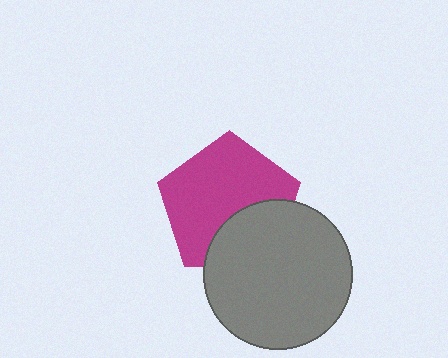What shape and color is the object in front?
The object in front is a gray circle.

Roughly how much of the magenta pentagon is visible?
Most of it is visible (roughly 68%).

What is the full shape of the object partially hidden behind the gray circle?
The partially hidden object is a magenta pentagon.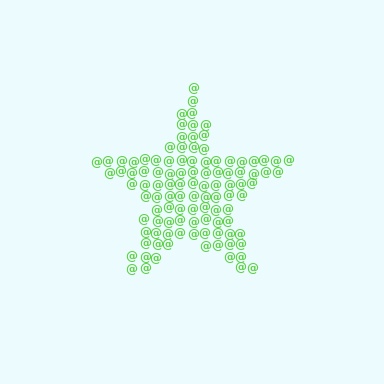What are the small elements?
The small elements are at signs.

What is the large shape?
The large shape is a star.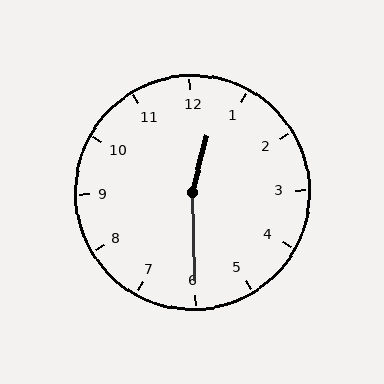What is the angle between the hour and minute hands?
Approximately 165 degrees.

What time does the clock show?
12:30.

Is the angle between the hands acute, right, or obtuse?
It is obtuse.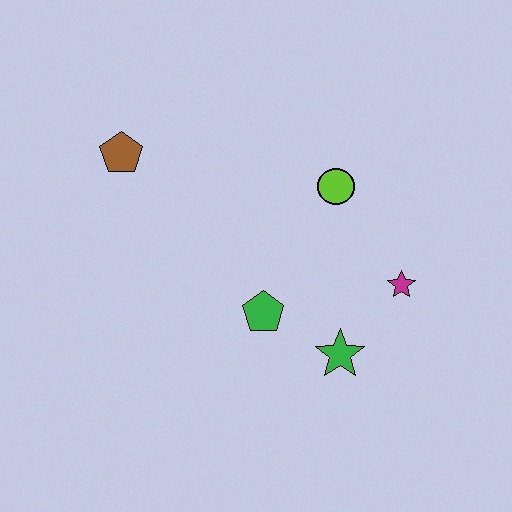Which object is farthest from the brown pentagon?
The magenta star is farthest from the brown pentagon.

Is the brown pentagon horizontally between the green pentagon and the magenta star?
No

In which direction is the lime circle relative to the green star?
The lime circle is above the green star.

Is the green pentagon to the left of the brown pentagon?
No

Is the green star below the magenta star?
Yes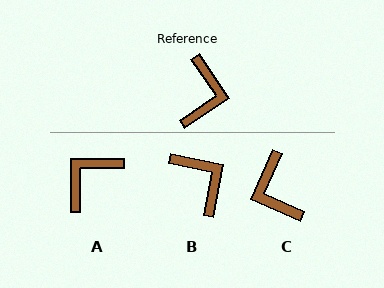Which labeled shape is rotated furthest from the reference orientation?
C, about 148 degrees away.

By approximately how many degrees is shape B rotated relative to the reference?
Approximately 44 degrees counter-clockwise.